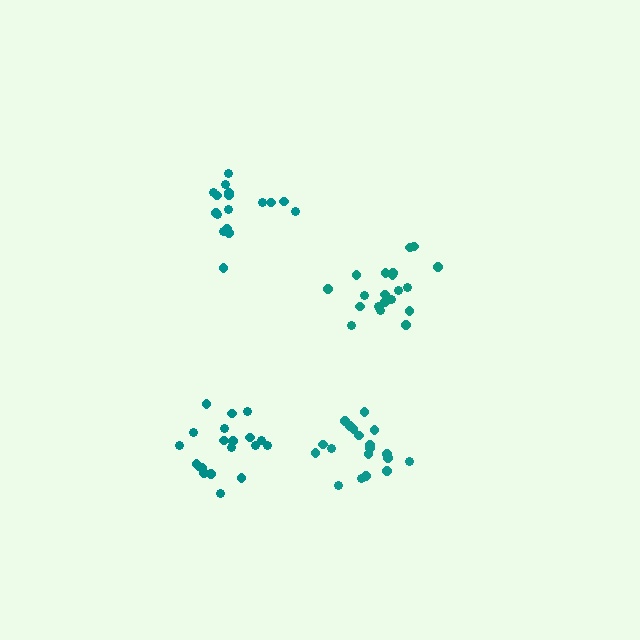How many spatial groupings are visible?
There are 4 spatial groupings.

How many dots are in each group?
Group 1: 20 dots, Group 2: 20 dots, Group 3: 17 dots, Group 4: 19 dots (76 total).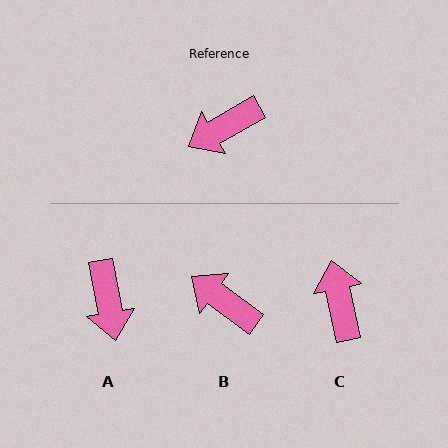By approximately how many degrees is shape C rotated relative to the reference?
Approximately 107 degrees clockwise.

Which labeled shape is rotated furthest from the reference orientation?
C, about 107 degrees away.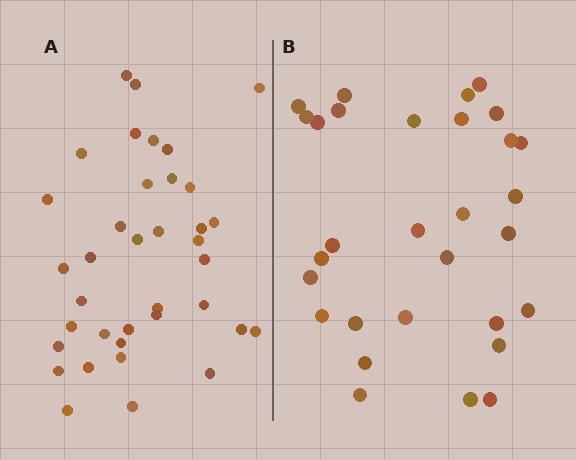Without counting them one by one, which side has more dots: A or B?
Region A (the left region) has more dots.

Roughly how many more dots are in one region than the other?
Region A has roughly 8 or so more dots than region B.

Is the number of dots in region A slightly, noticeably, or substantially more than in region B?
Region A has only slightly more — the two regions are fairly close. The ratio is roughly 1.2 to 1.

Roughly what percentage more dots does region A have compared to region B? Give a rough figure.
About 25% more.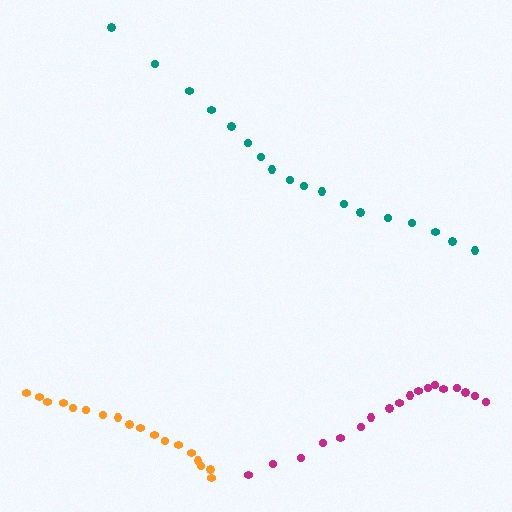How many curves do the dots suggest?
There are 3 distinct paths.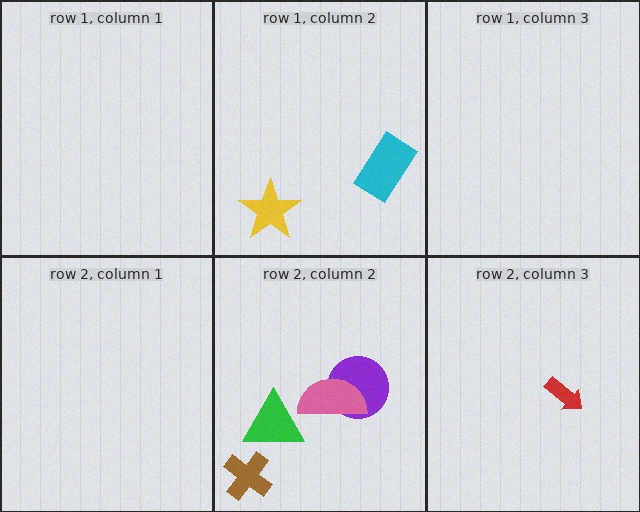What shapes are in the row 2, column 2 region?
The green triangle, the purple circle, the brown cross, the pink semicircle.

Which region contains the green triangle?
The row 2, column 2 region.